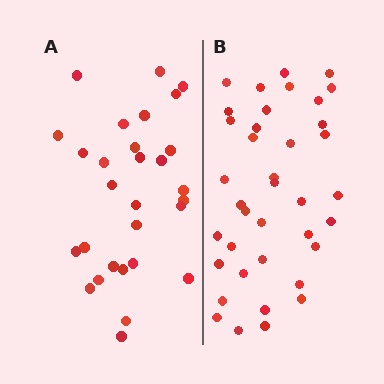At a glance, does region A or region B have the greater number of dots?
Region B (the right region) has more dots.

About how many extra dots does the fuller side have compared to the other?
Region B has roughly 8 or so more dots than region A.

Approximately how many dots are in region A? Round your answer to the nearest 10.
About 30 dots. (The exact count is 29, which rounds to 30.)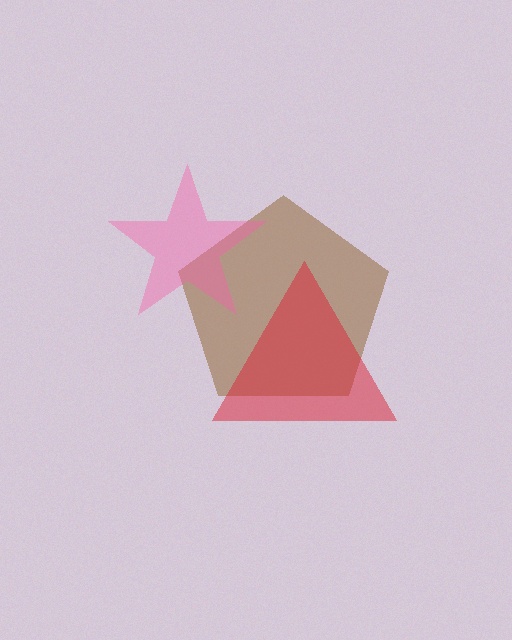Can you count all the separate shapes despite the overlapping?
Yes, there are 3 separate shapes.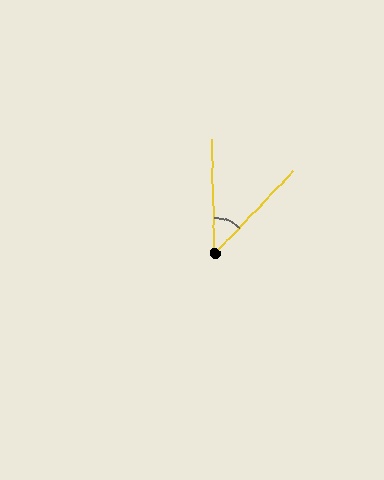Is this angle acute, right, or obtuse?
It is acute.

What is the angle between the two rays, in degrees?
Approximately 45 degrees.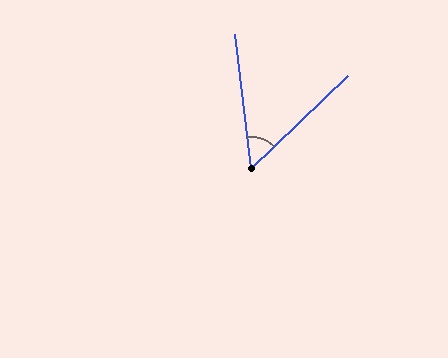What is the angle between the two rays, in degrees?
Approximately 53 degrees.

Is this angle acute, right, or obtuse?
It is acute.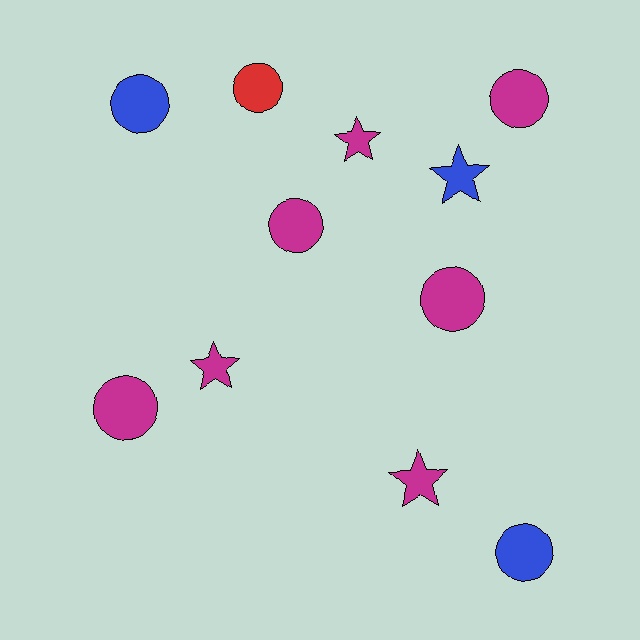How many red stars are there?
There are no red stars.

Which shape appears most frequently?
Circle, with 7 objects.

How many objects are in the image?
There are 11 objects.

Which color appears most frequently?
Magenta, with 7 objects.